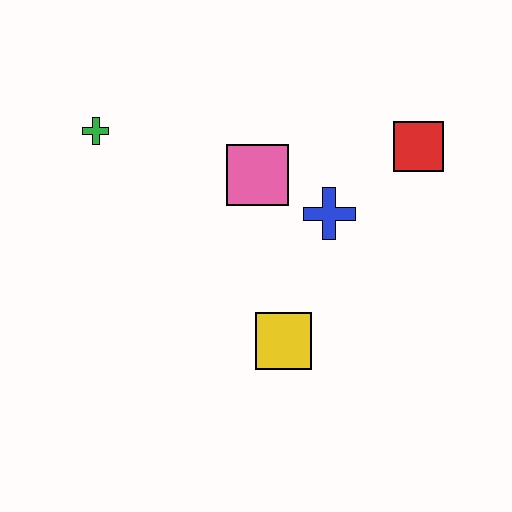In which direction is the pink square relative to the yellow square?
The pink square is above the yellow square.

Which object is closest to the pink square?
The blue cross is closest to the pink square.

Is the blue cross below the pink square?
Yes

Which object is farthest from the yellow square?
The green cross is farthest from the yellow square.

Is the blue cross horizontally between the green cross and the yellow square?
No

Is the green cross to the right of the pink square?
No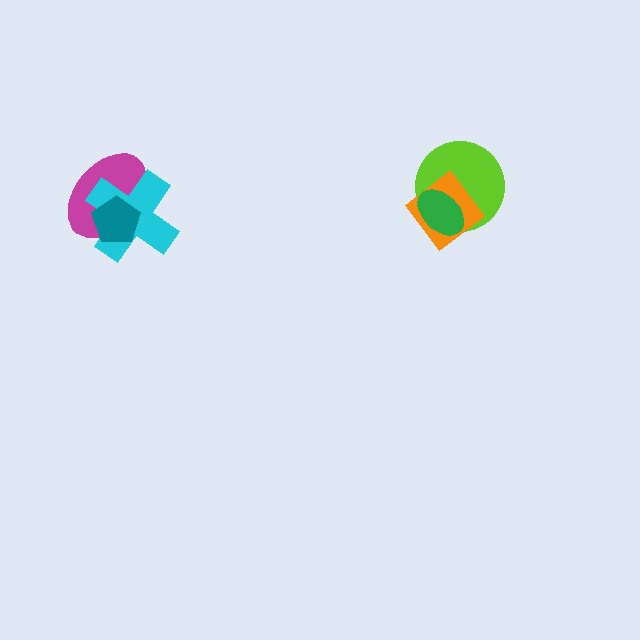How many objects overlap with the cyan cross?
2 objects overlap with the cyan cross.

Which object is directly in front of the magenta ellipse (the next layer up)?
The cyan cross is directly in front of the magenta ellipse.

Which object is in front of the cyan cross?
The teal pentagon is in front of the cyan cross.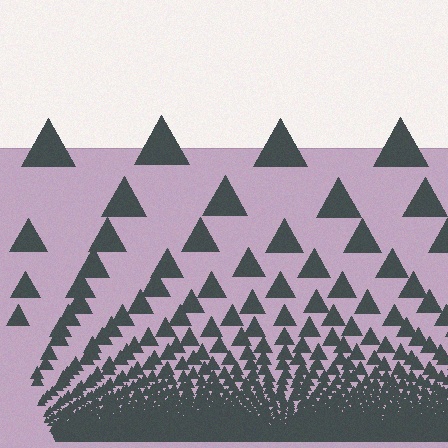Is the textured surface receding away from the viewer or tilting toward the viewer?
The surface appears to tilt toward the viewer. Texture elements get larger and sparser toward the top.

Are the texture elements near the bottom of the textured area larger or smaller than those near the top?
Smaller. The gradient is inverted — elements near the bottom are smaller and denser.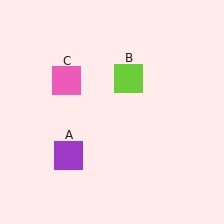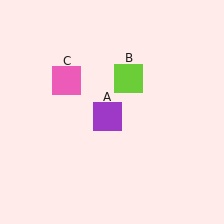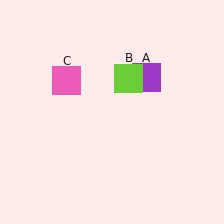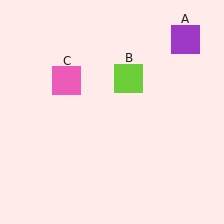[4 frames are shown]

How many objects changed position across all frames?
1 object changed position: purple square (object A).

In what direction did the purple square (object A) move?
The purple square (object A) moved up and to the right.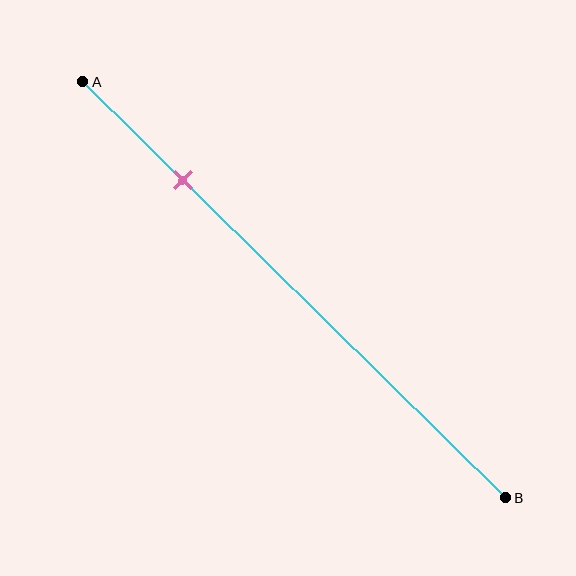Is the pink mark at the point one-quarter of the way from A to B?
Yes, the mark is approximately at the one-quarter point.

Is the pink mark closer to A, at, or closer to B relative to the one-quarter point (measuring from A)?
The pink mark is approximately at the one-quarter point of segment AB.